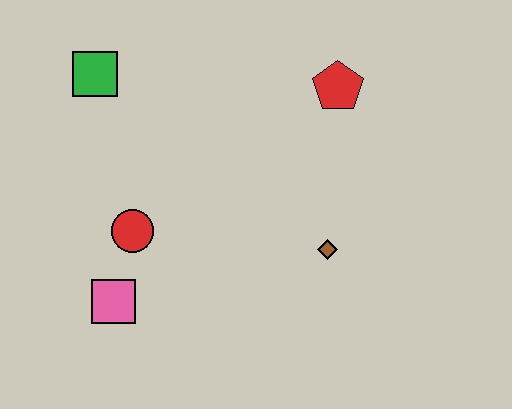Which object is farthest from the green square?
The brown diamond is farthest from the green square.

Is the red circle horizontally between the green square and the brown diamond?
Yes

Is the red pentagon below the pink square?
No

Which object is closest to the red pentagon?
The brown diamond is closest to the red pentagon.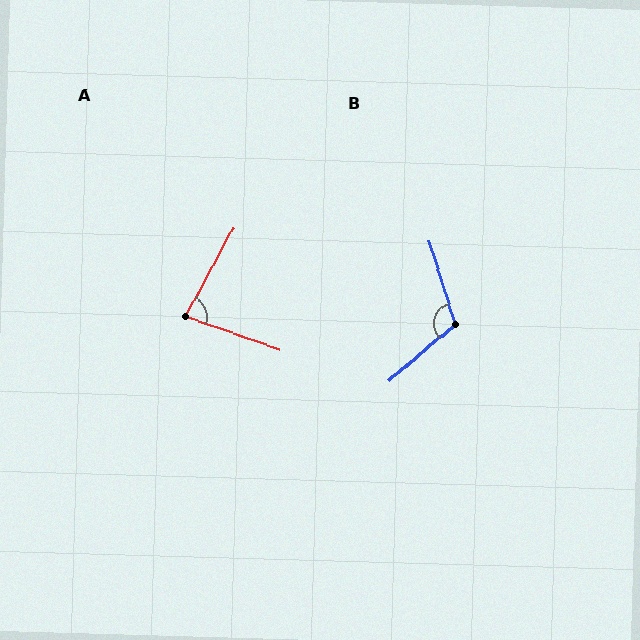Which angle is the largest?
B, at approximately 113 degrees.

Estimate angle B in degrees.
Approximately 113 degrees.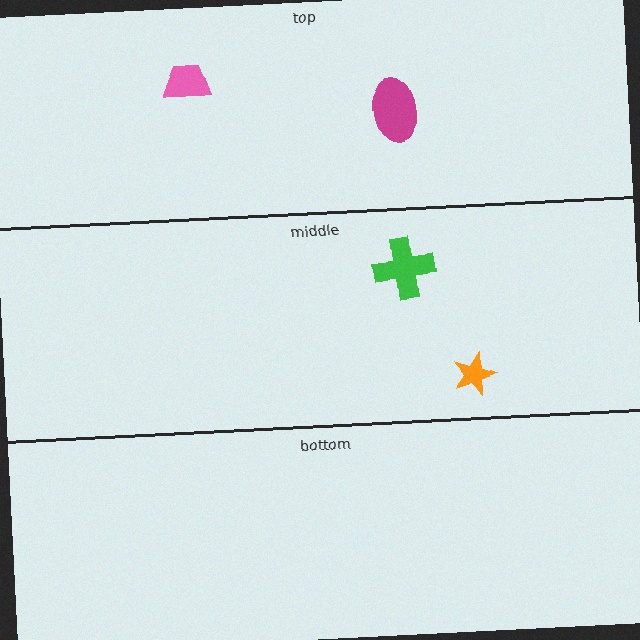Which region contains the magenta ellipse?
The top region.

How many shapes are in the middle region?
2.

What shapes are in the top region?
The pink trapezoid, the magenta ellipse.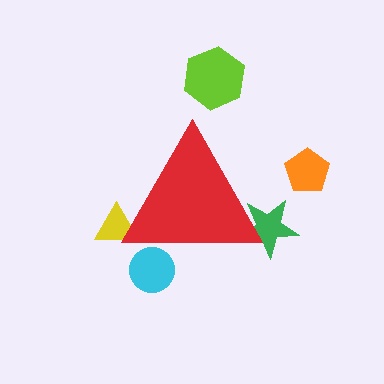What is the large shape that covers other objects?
A red triangle.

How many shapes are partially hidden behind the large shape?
3 shapes are partially hidden.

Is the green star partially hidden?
Yes, the green star is partially hidden behind the red triangle.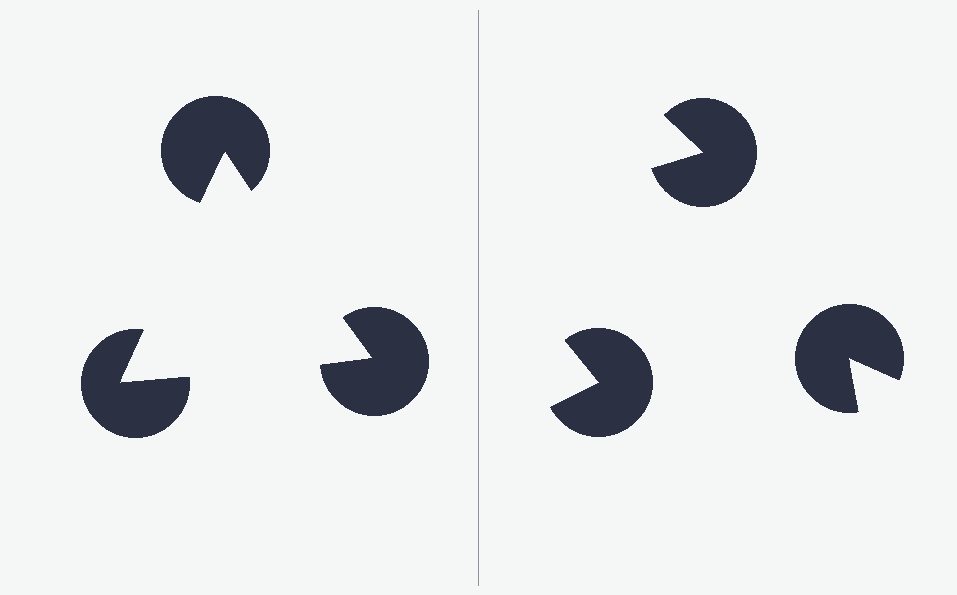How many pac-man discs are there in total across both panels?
6 — 3 on each side.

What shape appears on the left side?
An illusory triangle.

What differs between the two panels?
The pac-man discs are positioned identically on both sides; only the wedge orientations differ. On the left they align to a triangle; on the right they are misaligned.